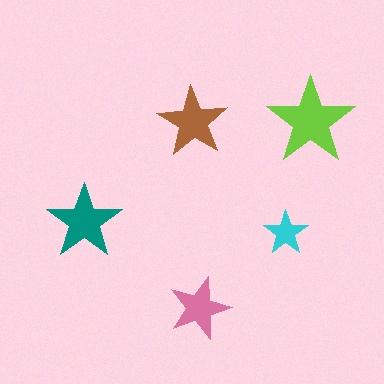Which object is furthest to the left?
The teal star is leftmost.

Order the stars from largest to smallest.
the lime one, the teal one, the brown one, the pink one, the cyan one.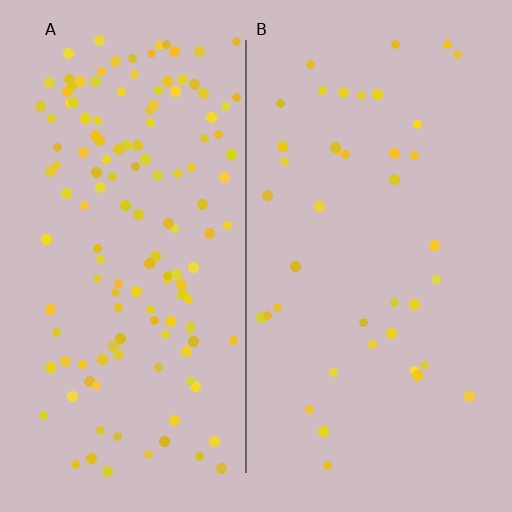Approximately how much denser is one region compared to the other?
Approximately 3.5× — region A over region B.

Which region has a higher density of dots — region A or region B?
A (the left).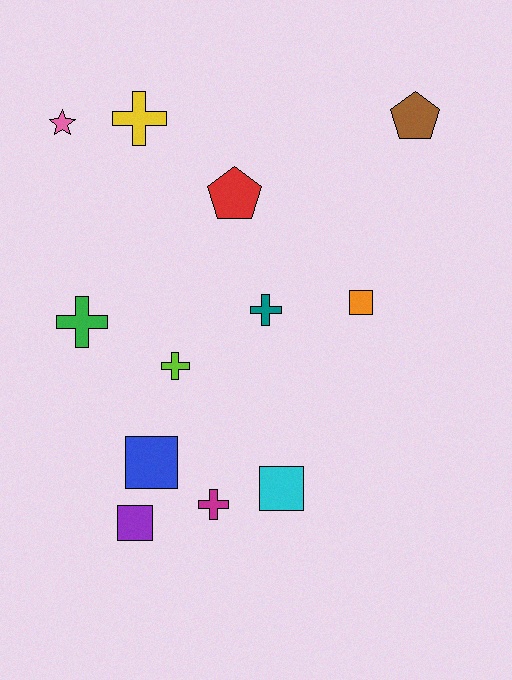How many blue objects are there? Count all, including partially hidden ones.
There is 1 blue object.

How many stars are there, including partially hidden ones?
There is 1 star.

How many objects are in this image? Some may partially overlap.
There are 12 objects.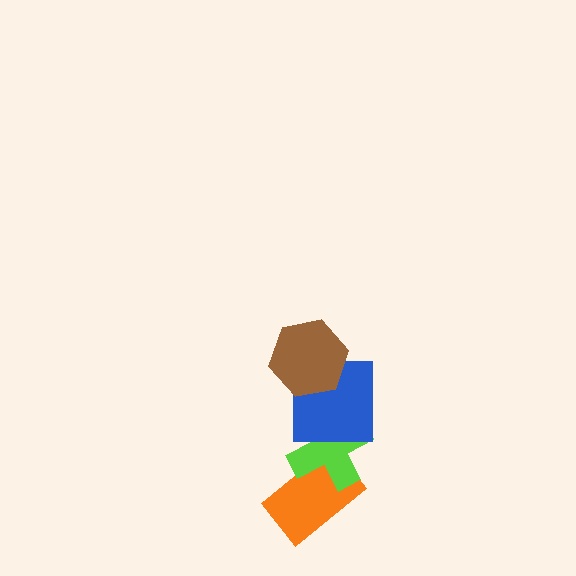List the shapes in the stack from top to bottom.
From top to bottom: the brown hexagon, the blue square, the lime cross, the orange rectangle.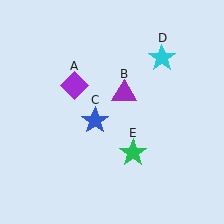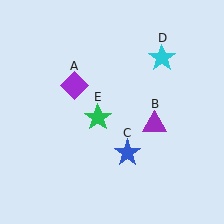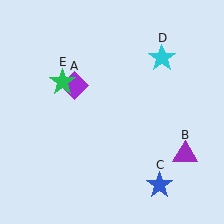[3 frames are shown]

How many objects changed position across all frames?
3 objects changed position: purple triangle (object B), blue star (object C), green star (object E).